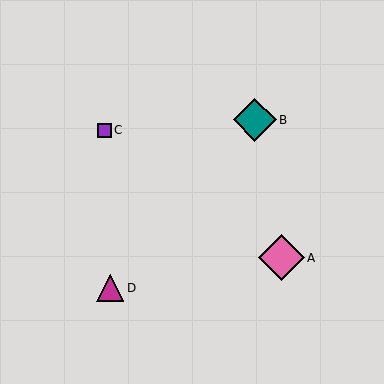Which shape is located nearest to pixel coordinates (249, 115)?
The teal diamond (labeled B) at (255, 120) is nearest to that location.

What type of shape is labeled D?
Shape D is a magenta triangle.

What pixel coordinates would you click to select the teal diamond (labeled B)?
Click at (255, 120) to select the teal diamond B.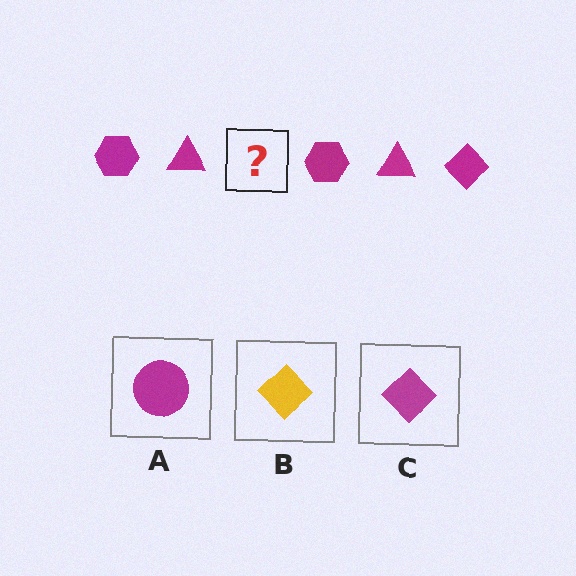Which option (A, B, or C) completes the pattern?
C.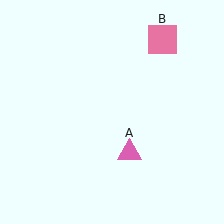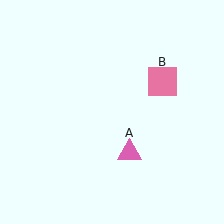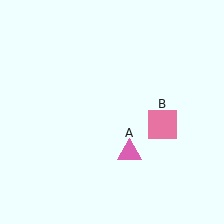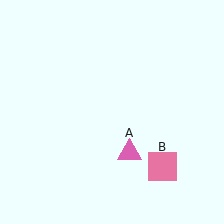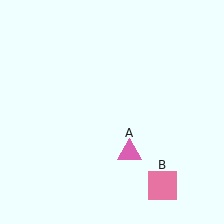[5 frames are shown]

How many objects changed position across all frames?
1 object changed position: pink square (object B).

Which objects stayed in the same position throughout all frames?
Pink triangle (object A) remained stationary.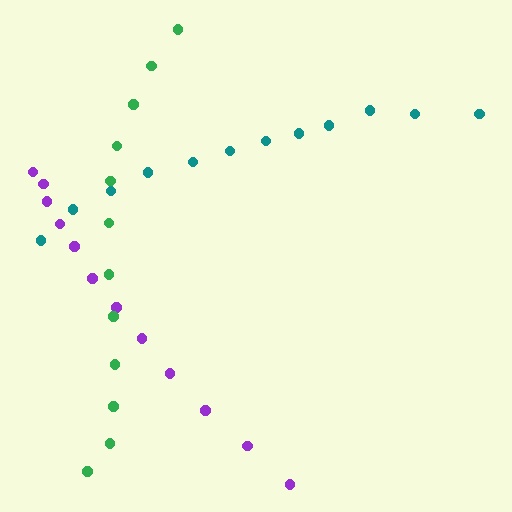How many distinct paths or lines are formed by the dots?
There are 3 distinct paths.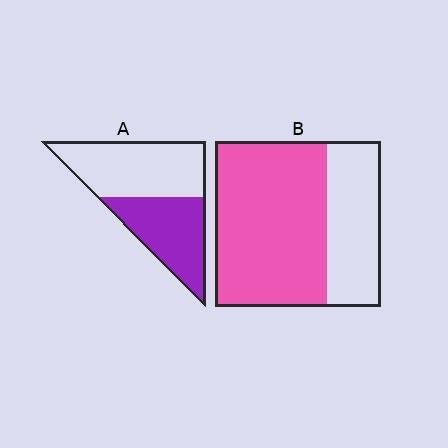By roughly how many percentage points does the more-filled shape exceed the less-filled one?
By roughly 25 percentage points (B over A).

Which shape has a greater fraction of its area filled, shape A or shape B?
Shape B.